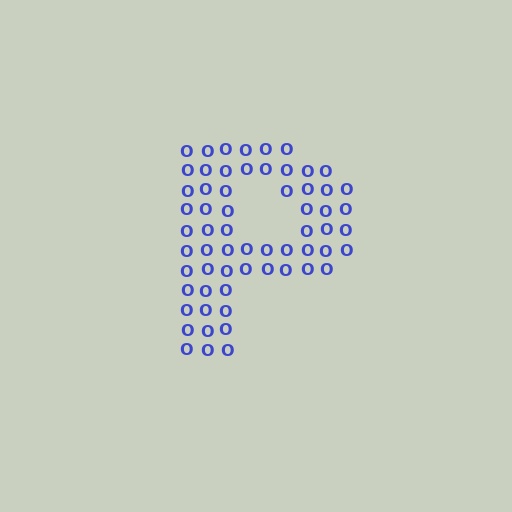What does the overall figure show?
The overall figure shows the letter P.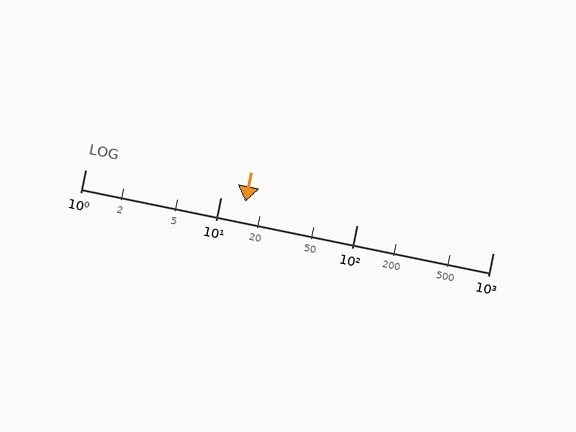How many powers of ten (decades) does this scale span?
The scale spans 3 decades, from 1 to 1000.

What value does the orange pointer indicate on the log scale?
The pointer indicates approximately 15.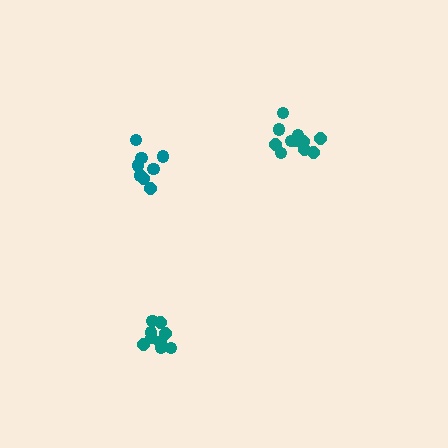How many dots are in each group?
Group 1: 11 dots, Group 2: 8 dots, Group 3: 9 dots (28 total).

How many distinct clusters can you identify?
There are 3 distinct clusters.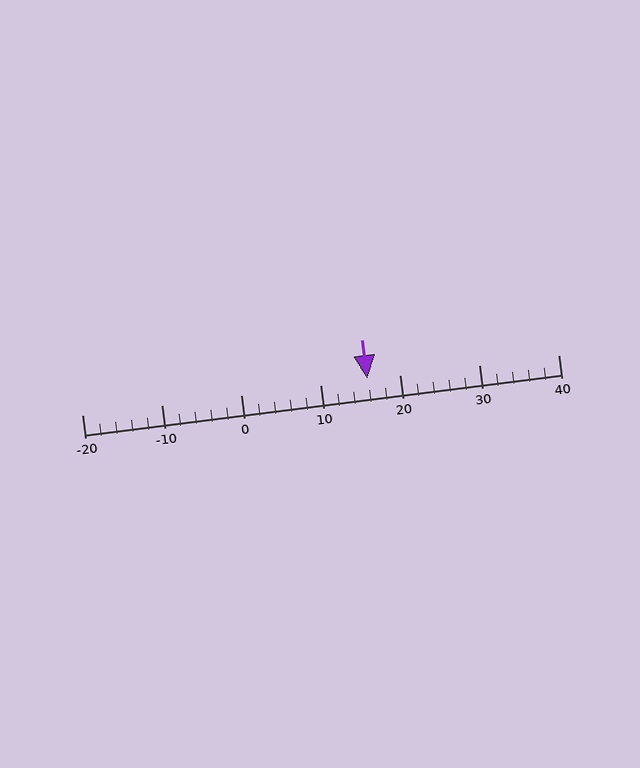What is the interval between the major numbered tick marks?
The major tick marks are spaced 10 units apart.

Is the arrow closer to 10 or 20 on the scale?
The arrow is closer to 20.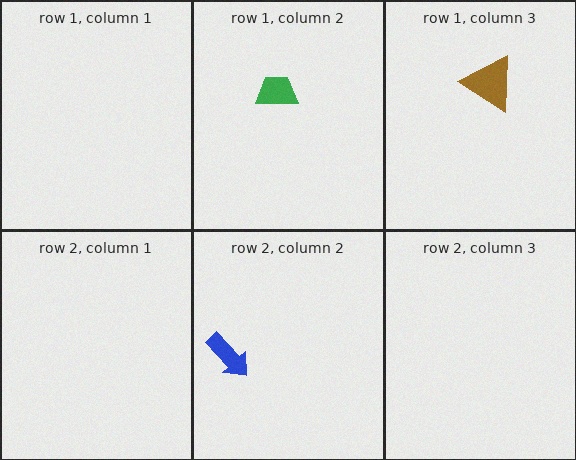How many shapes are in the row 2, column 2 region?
1.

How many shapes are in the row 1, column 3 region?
1.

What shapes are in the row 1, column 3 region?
The brown triangle.